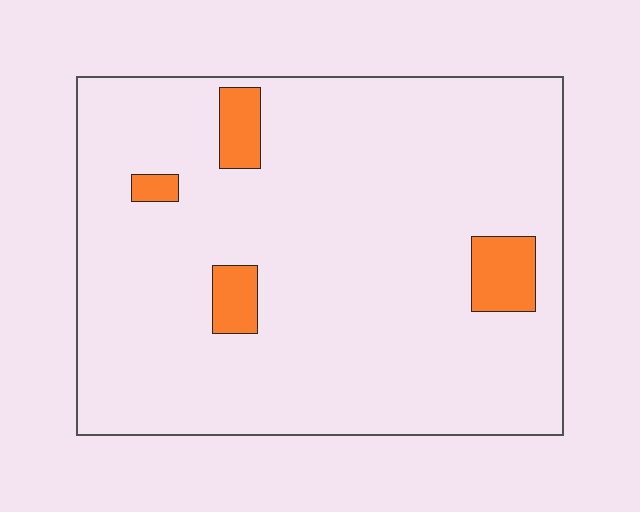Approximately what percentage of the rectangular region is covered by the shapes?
Approximately 5%.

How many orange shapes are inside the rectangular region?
4.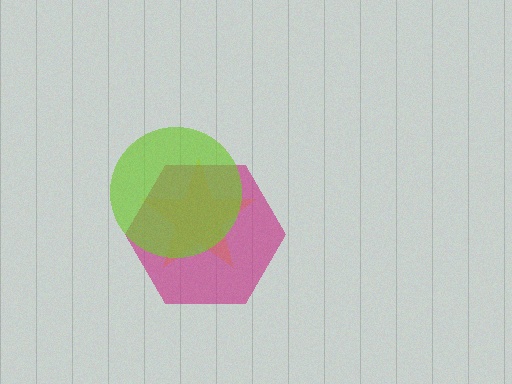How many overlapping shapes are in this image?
There are 3 overlapping shapes in the image.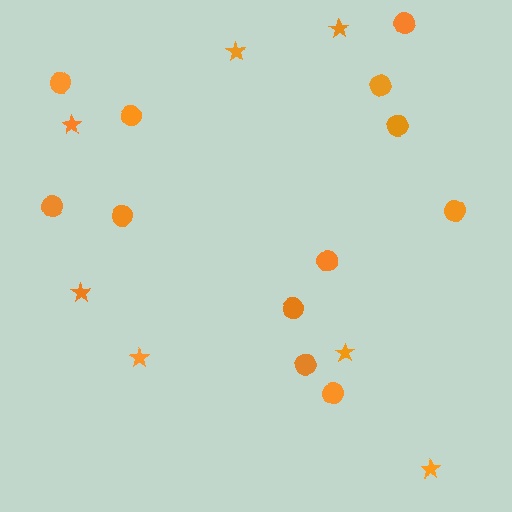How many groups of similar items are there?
There are 2 groups: one group of circles (12) and one group of stars (7).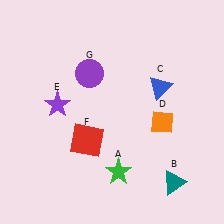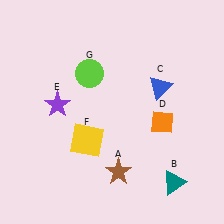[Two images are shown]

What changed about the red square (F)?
In Image 1, F is red. In Image 2, it changed to yellow.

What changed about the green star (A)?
In Image 1, A is green. In Image 2, it changed to brown.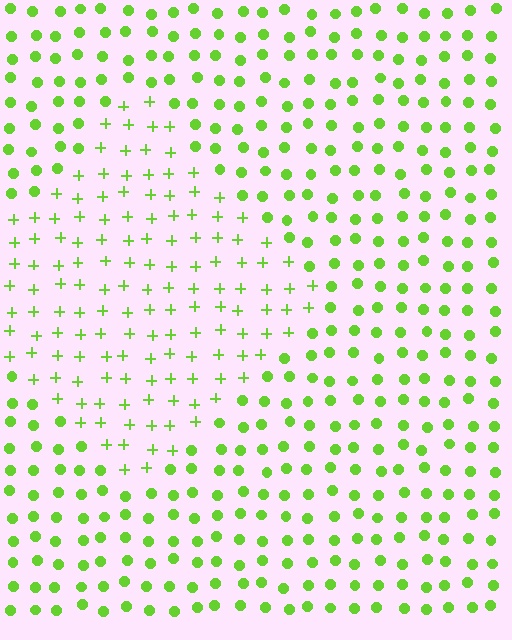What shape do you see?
I see a diamond.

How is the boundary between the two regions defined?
The boundary is defined by a change in element shape: plus signs inside vs. circles outside. All elements share the same color and spacing.